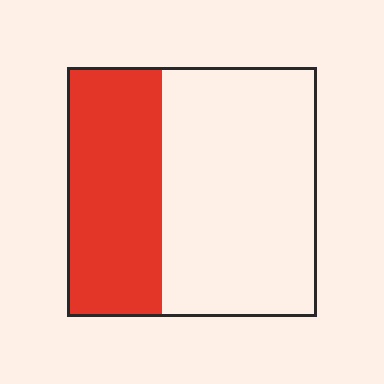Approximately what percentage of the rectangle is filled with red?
Approximately 40%.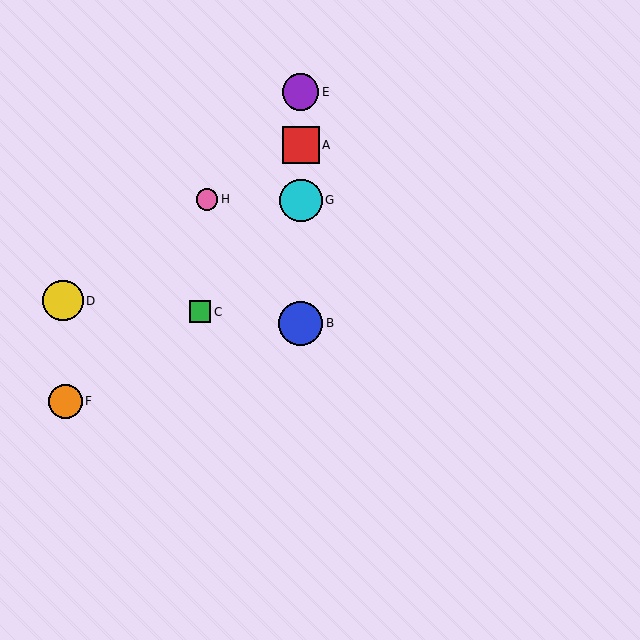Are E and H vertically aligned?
No, E is at x≈301 and H is at x≈207.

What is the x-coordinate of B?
Object B is at x≈301.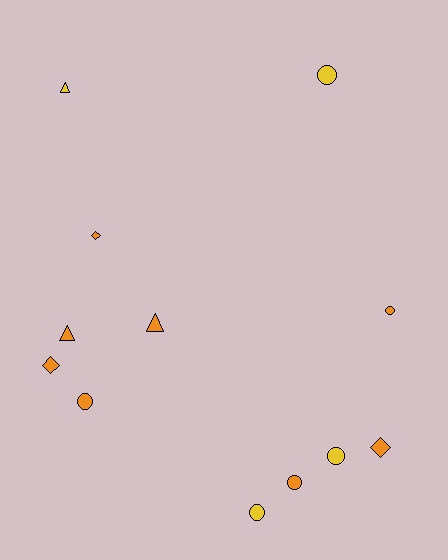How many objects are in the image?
There are 12 objects.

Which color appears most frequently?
Orange, with 8 objects.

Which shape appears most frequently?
Circle, with 6 objects.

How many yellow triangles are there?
There is 1 yellow triangle.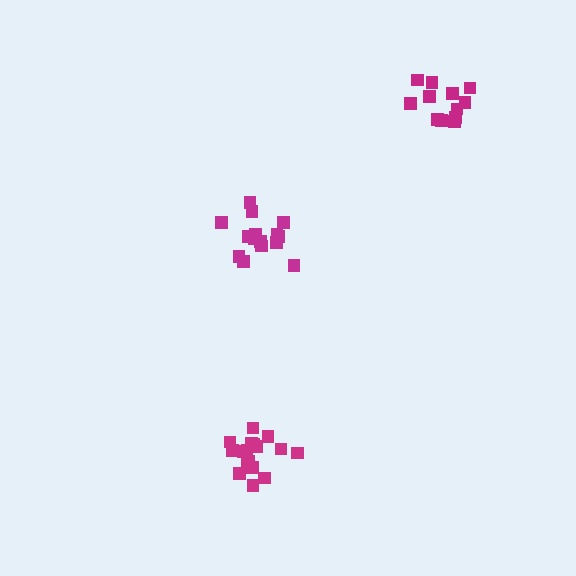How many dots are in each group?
Group 1: 12 dots, Group 2: 15 dots, Group 3: 17 dots (44 total).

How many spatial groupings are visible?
There are 3 spatial groupings.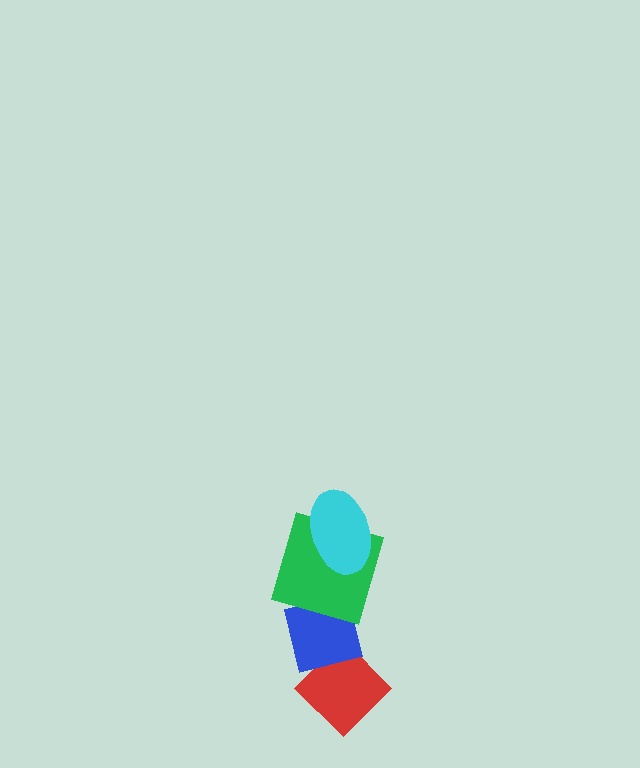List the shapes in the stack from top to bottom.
From top to bottom: the cyan ellipse, the green square, the blue square, the red diamond.